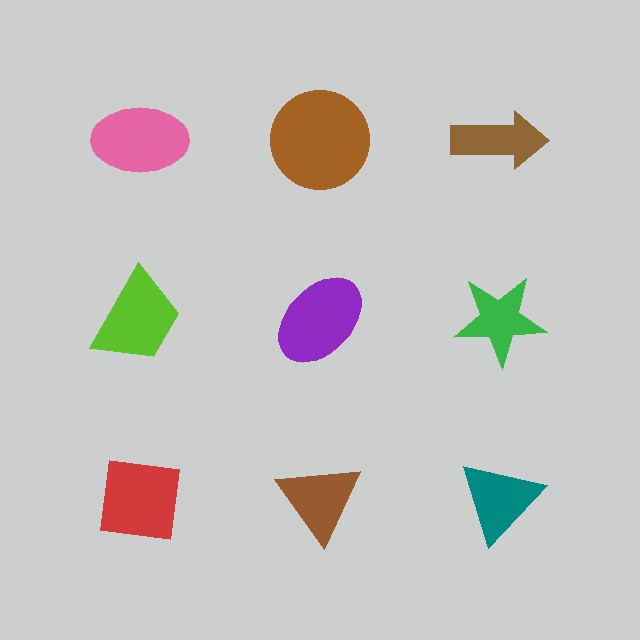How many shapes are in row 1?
3 shapes.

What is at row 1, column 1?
A pink ellipse.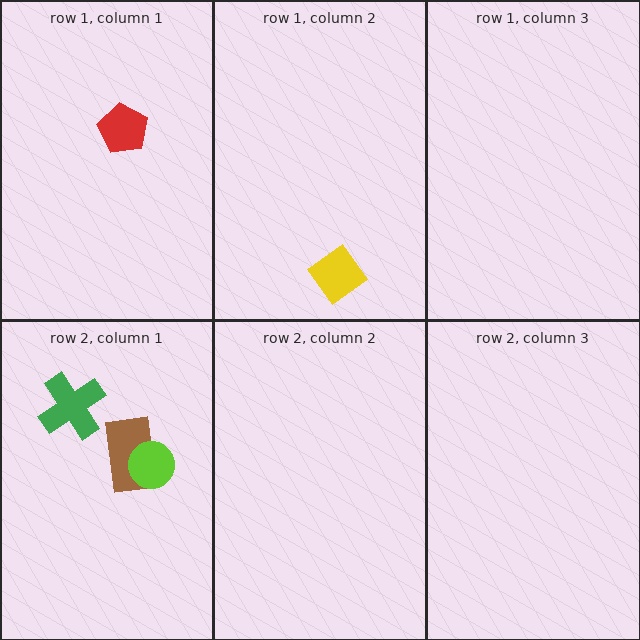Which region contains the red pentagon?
The row 1, column 1 region.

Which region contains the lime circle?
The row 2, column 1 region.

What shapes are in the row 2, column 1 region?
The green cross, the brown rectangle, the lime circle.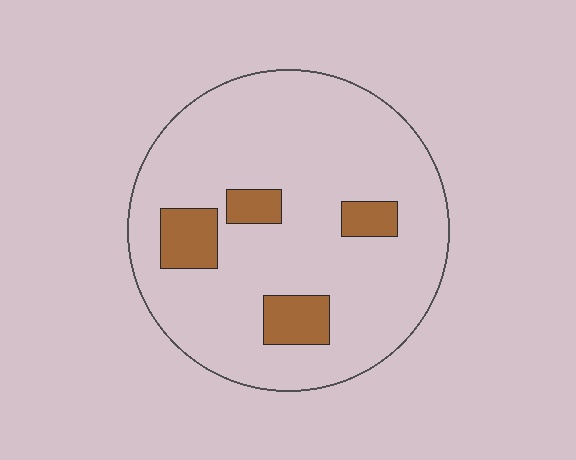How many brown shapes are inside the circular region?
4.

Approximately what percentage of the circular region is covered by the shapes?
Approximately 15%.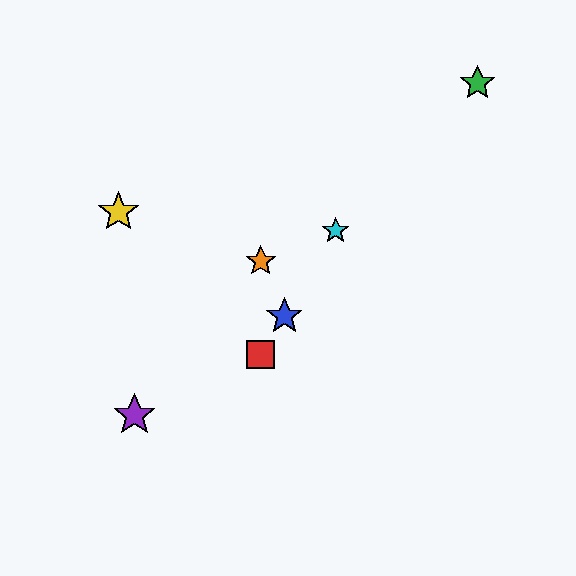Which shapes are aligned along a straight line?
The red square, the blue star, the cyan star are aligned along a straight line.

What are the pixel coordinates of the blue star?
The blue star is at (284, 316).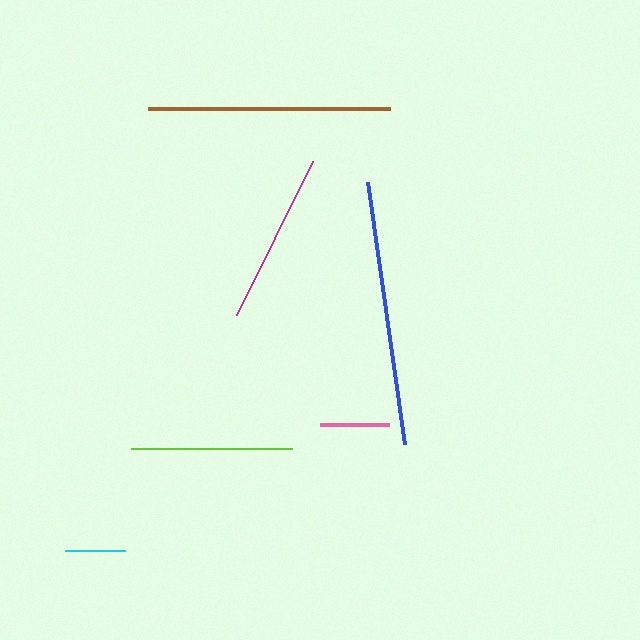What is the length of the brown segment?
The brown segment is approximately 242 pixels long.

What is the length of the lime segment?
The lime segment is approximately 160 pixels long.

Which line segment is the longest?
The blue line is the longest at approximately 265 pixels.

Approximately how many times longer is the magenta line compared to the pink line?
The magenta line is approximately 2.5 times the length of the pink line.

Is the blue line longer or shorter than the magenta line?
The blue line is longer than the magenta line.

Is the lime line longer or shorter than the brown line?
The brown line is longer than the lime line.